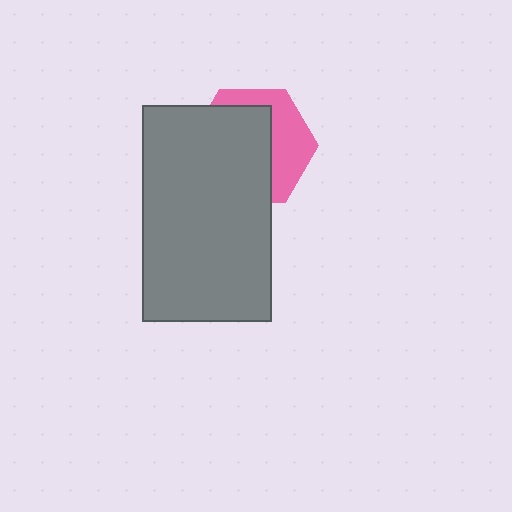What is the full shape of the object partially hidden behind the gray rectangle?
The partially hidden object is a pink hexagon.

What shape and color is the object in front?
The object in front is a gray rectangle.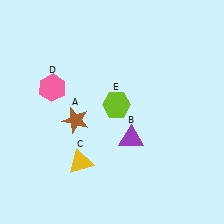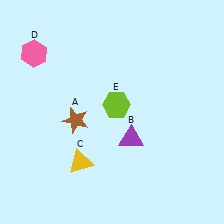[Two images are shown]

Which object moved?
The pink hexagon (D) moved up.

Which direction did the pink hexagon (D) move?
The pink hexagon (D) moved up.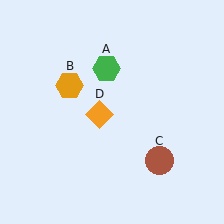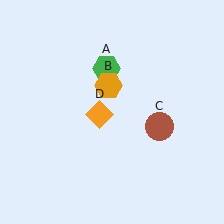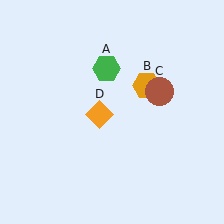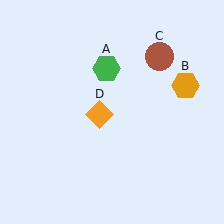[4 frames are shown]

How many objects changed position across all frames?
2 objects changed position: orange hexagon (object B), brown circle (object C).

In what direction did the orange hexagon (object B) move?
The orange hexagon (object B) moved right.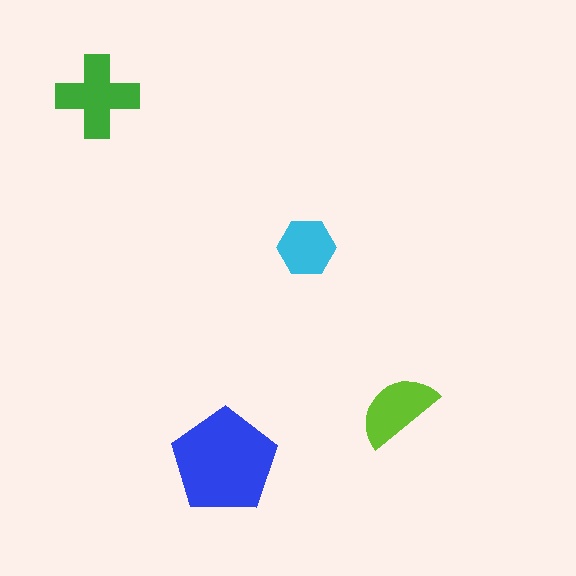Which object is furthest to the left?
The green cross is leftmost.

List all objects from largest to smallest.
The blue pentagon, the green cross, the lime semicircle, the cyan hexagon.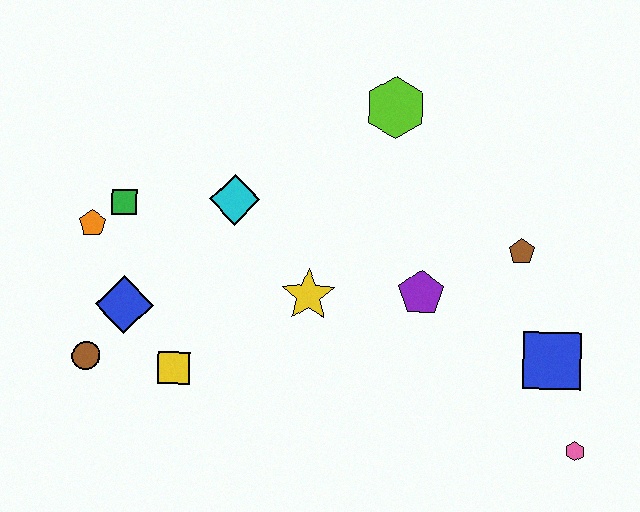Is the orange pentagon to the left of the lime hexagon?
Yes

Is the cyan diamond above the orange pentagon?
Yes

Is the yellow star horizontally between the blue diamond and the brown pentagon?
Yes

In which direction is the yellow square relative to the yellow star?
The yellow square is to the left of the yellow star.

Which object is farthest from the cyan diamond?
The pink hexagon is farthest from the cyan diamond.